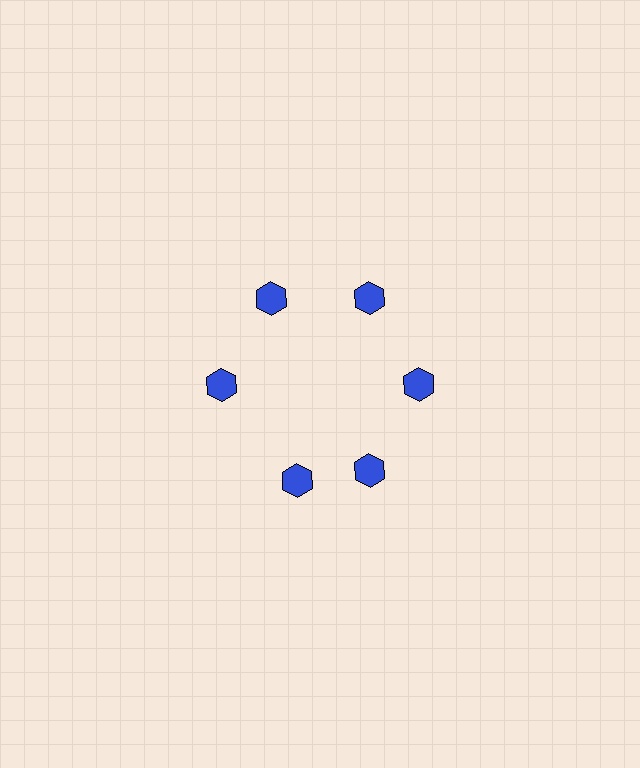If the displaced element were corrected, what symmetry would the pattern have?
It would have 6-fold rotational symmetry — the pattern would map onto itself every 60 degrees.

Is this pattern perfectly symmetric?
No. The 6 blue hexagons are arranged in a ring, but one element near the 7 o'clock position is rotated out of alignment along the ring, breaking the 6-fold rotational symmetry.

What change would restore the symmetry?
The symmetry would be restored by rotating it back into even spacing with its neighbors so that all 6 hexagons sit at equal angles and equal distance from the center.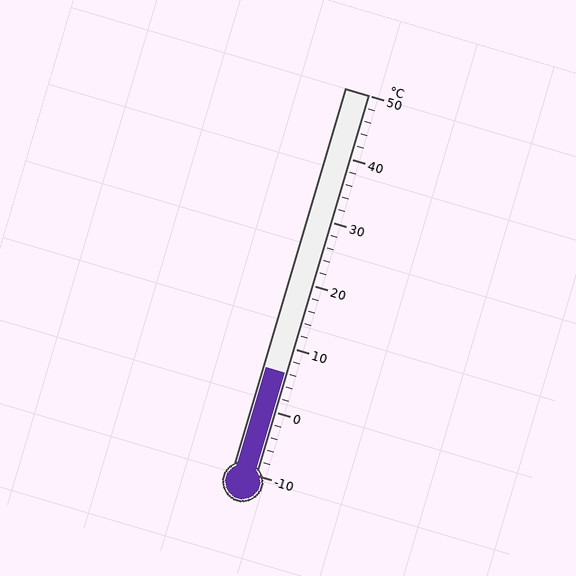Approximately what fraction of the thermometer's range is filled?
The thermometer is filled to approximately 25% of its range.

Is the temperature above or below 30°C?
The temperature is below 30°C.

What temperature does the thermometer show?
The thermometer shows approximately 6°C.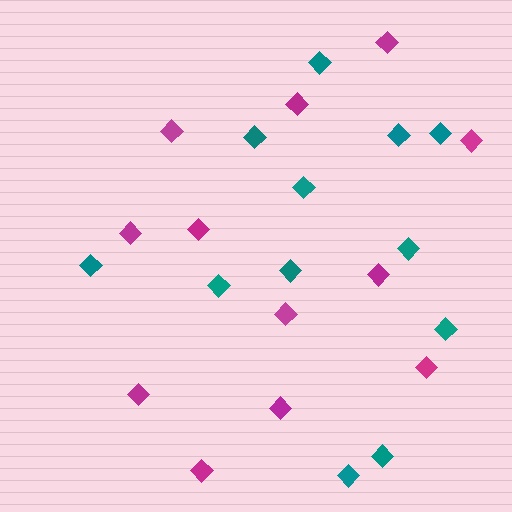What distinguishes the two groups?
There are 2 groups: one group of teal diamonds (12) and one group of magenta diamonds (12).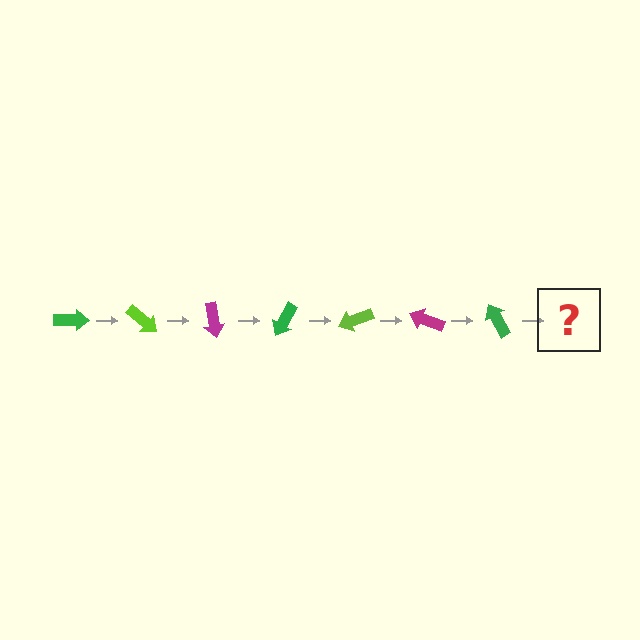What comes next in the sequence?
The next element should be a lime arrow, rotated 280 degrees from the start.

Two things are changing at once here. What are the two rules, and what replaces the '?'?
The two rules are that it rotates 40 degrees each step and the color cycles through green, lime, and magenta. The '?' should be a lime arrow, rotated 280 degrees from the start.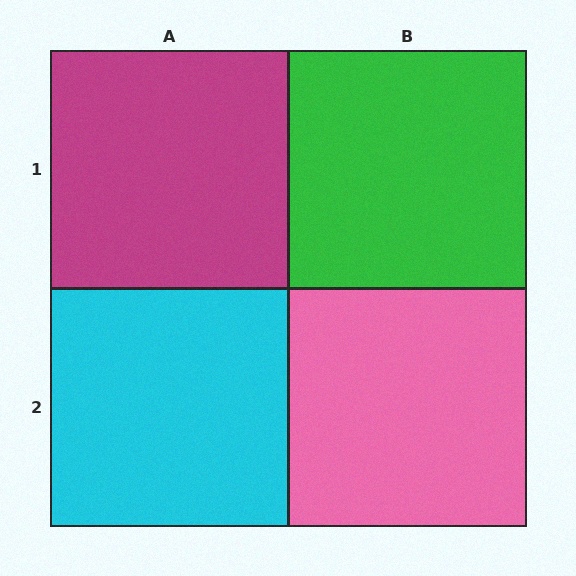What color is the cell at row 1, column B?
Green.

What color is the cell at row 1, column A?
Magenta.